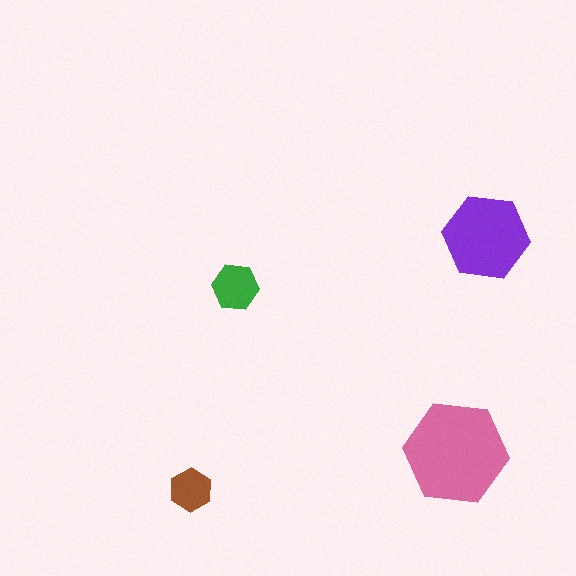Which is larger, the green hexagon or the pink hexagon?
The pink one.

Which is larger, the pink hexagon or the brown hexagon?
The pink one.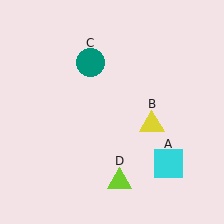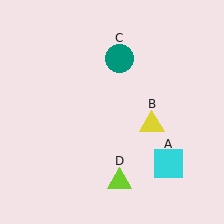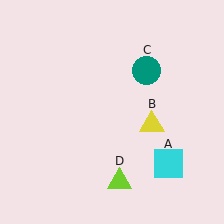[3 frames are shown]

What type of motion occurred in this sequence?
The teal circle (object C) rotated clockwise around the center of the scene.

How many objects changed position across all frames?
1 object changed position: teal circle (object C).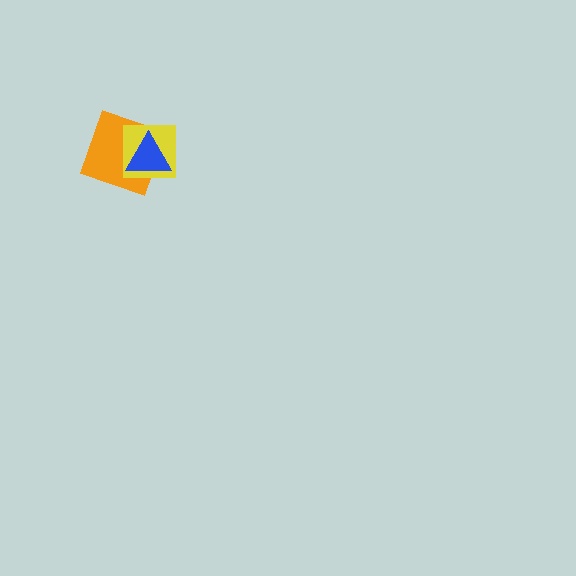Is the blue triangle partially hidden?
No, no other shape covers it.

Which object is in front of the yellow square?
The blue triangle is in front of the yellow square.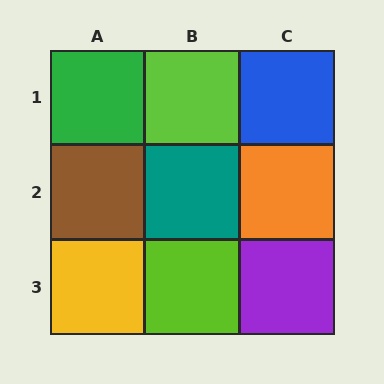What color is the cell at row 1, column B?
Lime.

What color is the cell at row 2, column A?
Brown.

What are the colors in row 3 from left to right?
Yellow, lime, purple.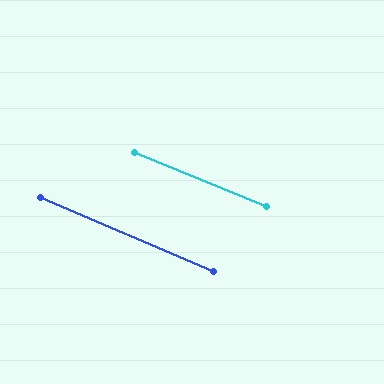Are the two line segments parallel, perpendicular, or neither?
Parallel — their directions differ by only 1.0°.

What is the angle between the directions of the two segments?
Approximately 1 degree.